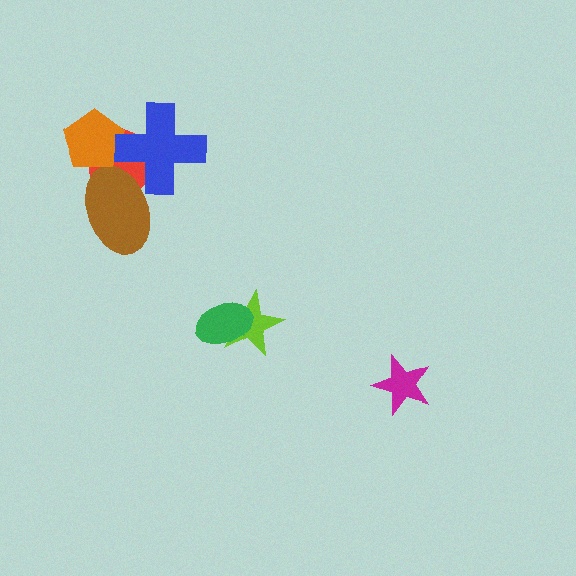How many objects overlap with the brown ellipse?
2 objects overlap with the brown ellipse.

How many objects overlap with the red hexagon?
3 objects overlap with the red hexagon.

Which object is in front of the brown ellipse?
The blue cross is in front of the brown ellipse.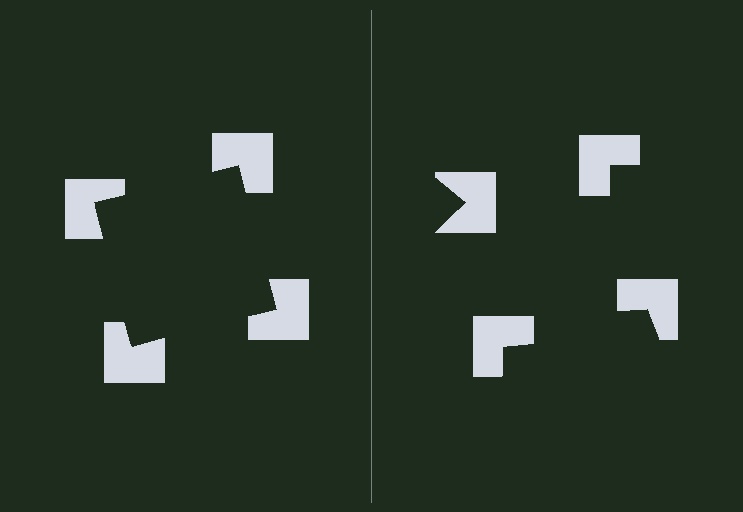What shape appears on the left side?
An illusory square.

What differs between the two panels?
The notched squares are positioned identically on both sides; only the wedge orientations differ. On the left they align to a square; on the right they are misaligned.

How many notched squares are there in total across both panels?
8 — 4 on each side.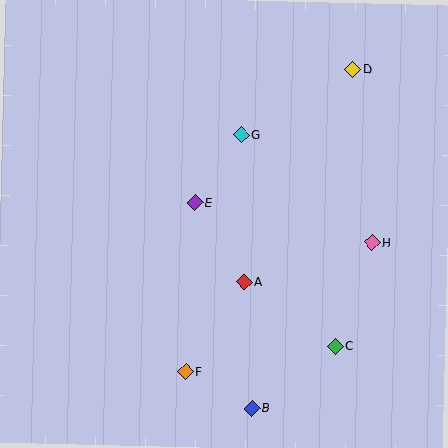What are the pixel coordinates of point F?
Point F is at (185, 372).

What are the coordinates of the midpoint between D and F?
The midpoint between D and F is at (269, 221).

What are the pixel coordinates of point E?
Point E is at (195, 202).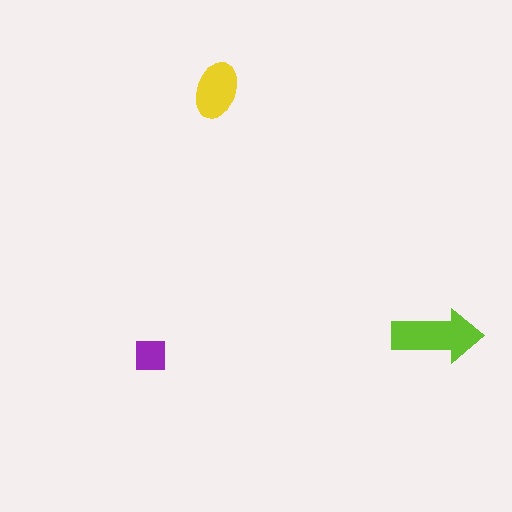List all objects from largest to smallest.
The lime arrow, the yellow ellipse, the purple square.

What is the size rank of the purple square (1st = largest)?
3rd.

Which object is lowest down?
The purple square is bottommost.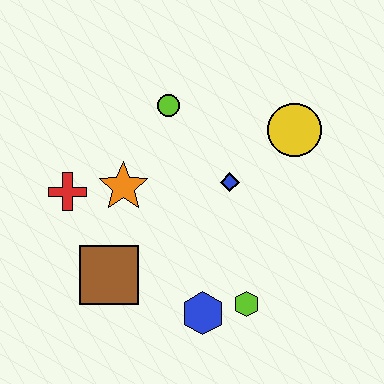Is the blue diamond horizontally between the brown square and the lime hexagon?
Yes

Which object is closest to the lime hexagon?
The blue hexagon is closest to the lime hexagon.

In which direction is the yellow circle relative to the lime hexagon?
The yellow circle is above the lime hexagon.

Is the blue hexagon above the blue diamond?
No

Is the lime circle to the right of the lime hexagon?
No